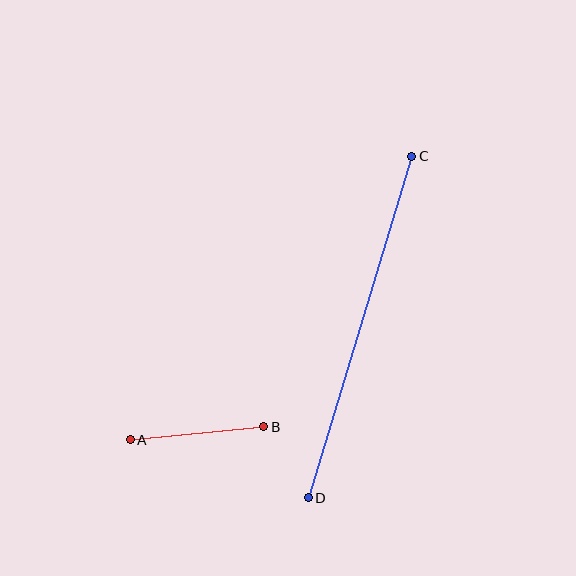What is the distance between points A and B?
The distance is approximately 134 pixels.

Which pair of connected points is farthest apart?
Points C and D are farthest apart.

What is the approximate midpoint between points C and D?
The midpoint is at approximately (360, 327) pixels.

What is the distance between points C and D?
The distance is approximately 357 pixels.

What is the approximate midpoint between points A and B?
The midpoint is at approximately (197, 433) pixels.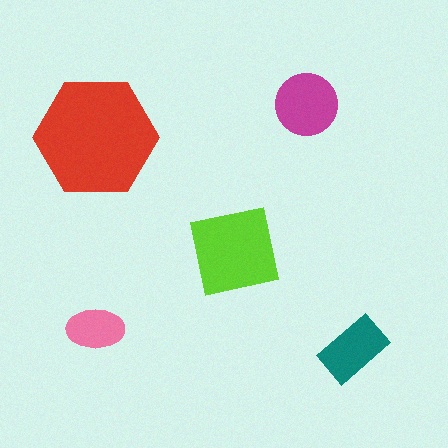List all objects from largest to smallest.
The red hexagon, the lime square, the magenta circle, the teal rectangle, the pink ellipse.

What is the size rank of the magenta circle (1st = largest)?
3rd.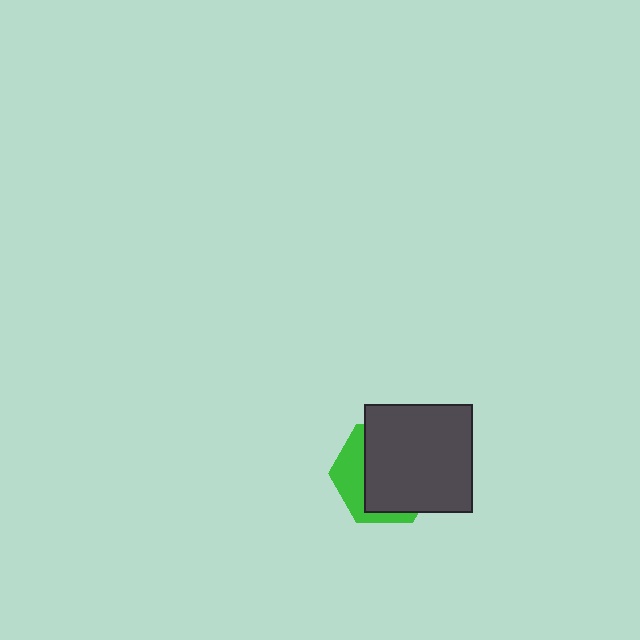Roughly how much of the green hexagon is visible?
A small part of it is visible (roughly 31%).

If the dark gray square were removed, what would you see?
You would see the complete green hexagon.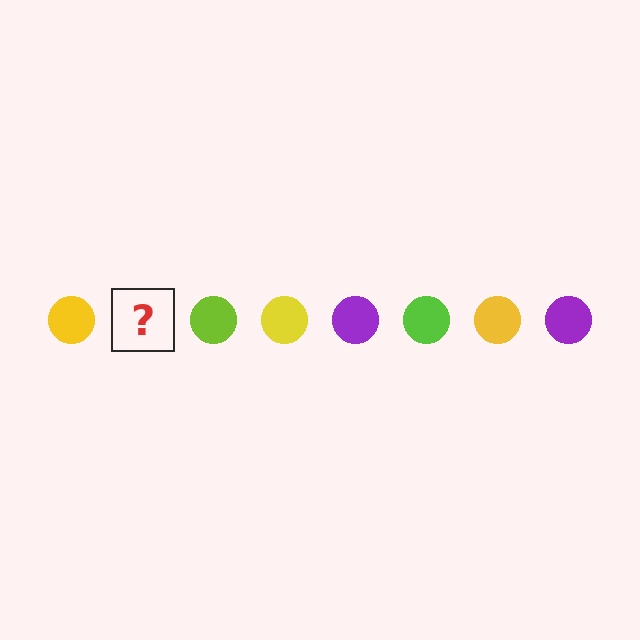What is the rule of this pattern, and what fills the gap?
The rule is that the pattern cycles through yellow, purple, lime circles. The gap should be filled with a purple circle.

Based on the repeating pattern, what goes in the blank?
The blank should be a purple circle.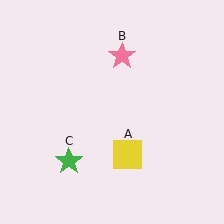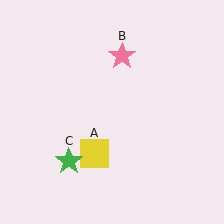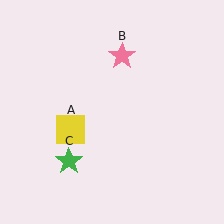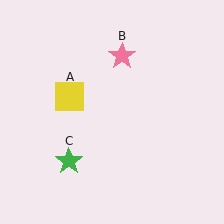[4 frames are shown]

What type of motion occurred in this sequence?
The yellow square (object A) rotated clockwise around the center of the scene.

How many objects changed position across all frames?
1 object changed position: yellow square (object A).